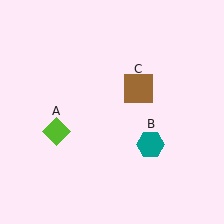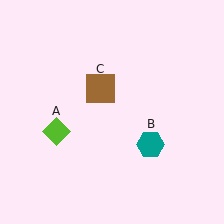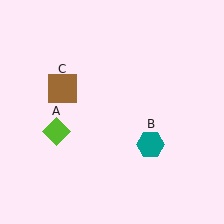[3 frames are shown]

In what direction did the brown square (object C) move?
The brown square (object C) moved left.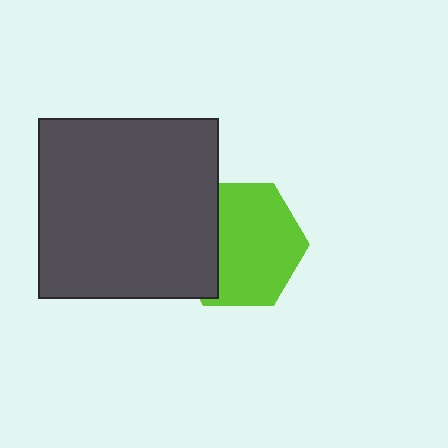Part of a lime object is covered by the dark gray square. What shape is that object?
It is a hexagon.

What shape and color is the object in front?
The object in front is a dark gray square.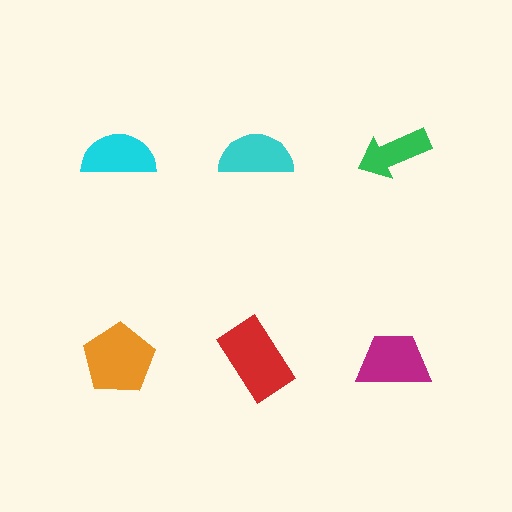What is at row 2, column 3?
A magenta trapezoid.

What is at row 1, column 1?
A cyan semicircle.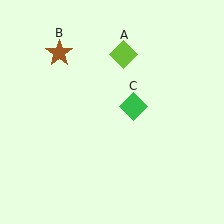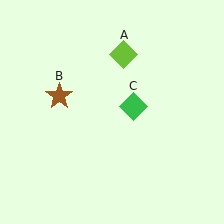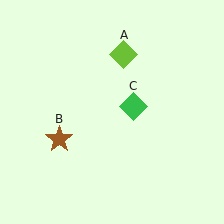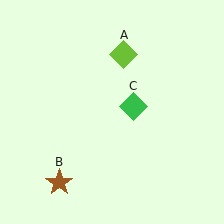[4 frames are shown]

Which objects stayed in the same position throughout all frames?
Lime diamond (object A) and green diamond (object C) remained stationary.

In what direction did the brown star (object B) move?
The brown star (object B) moved down.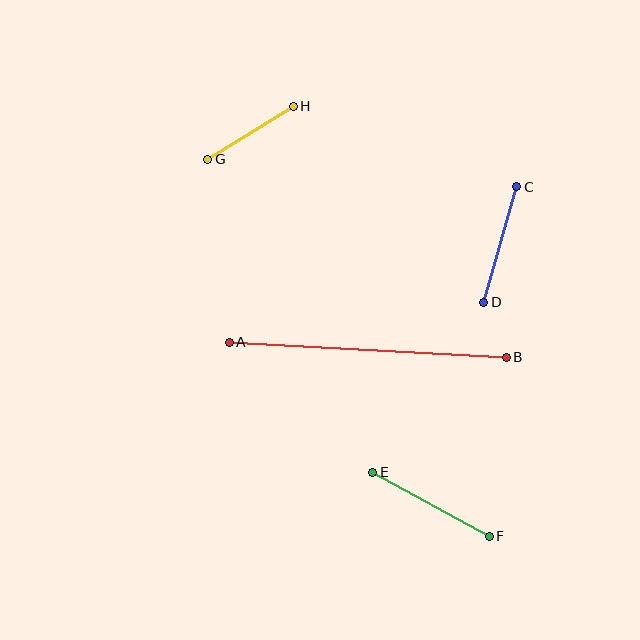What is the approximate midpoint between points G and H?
The midpoint is at approximately (250, 133) pixels.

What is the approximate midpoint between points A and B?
The midpoint is at approximately (368, 350) pixels.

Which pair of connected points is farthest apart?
Points A and B are farthest apart.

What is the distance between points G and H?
The distance is approximately 101 pixels.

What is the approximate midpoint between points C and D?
The midpoint is at approximately (500, 245) pixels.